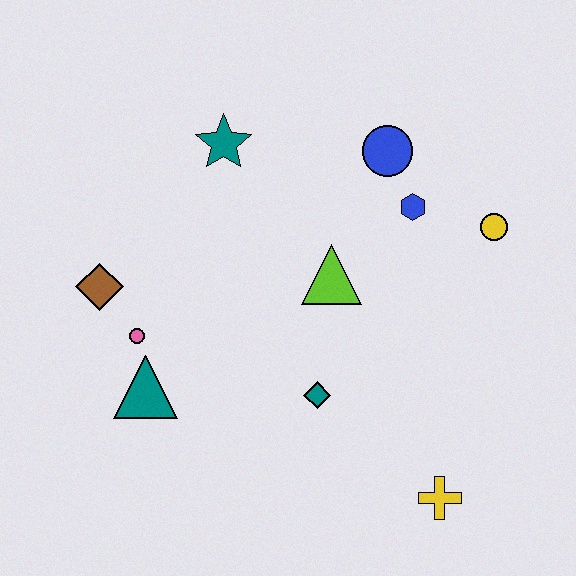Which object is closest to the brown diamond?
The pink circle is closest to the brown diamond.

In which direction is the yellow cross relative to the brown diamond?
The yellow cross is to the right of the brown diamond.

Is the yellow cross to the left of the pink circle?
No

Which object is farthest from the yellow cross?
The teal star is farthest from the yellow cross.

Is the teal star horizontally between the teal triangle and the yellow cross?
Yes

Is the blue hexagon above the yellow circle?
Yes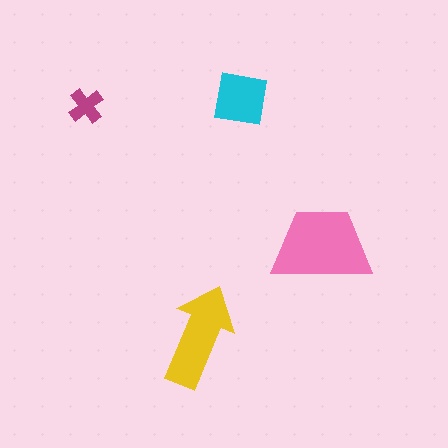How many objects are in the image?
There are 4 objects in the image.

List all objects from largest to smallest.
The pink trapezoid, the yellow arrow, the cyan square, the magenta cross.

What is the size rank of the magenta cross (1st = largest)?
4th.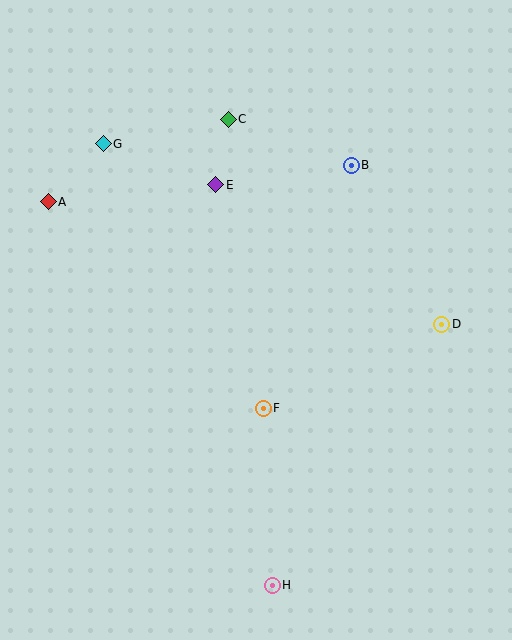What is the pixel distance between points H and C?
The distance between H and C is 468 pixels.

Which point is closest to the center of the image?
Point F at (263, 408) is closest to the center.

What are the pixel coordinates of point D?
Point D is at (442, 324).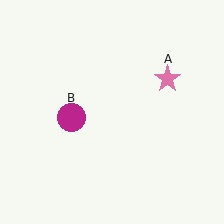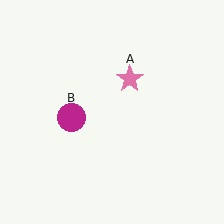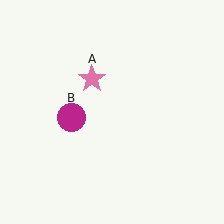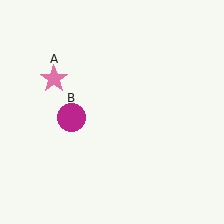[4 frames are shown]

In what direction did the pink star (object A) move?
The pink star (object A) moved left.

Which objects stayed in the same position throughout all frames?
Magenta circle (object B) remained stationary.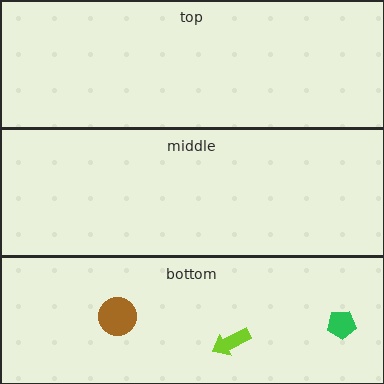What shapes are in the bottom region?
The lime arrow, the brown circle, the green pentagon.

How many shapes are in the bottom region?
3.